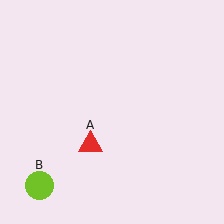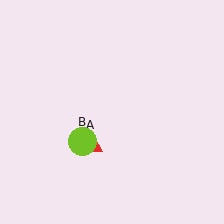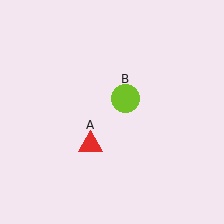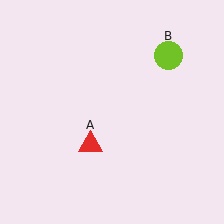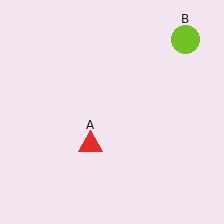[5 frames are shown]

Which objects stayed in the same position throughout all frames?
Red triangle (object A) remained stationary.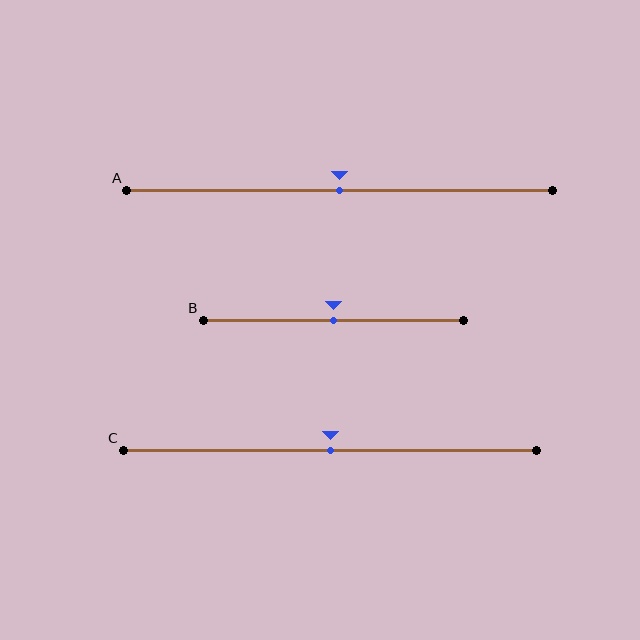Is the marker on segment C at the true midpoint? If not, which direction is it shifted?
Yes, the marker on segment C is at the true midpoint.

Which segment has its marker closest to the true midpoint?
Segment A has its marker closest to the true midpoint.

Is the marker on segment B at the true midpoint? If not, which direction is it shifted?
Yes, the marker on segment B is at the true midpoint.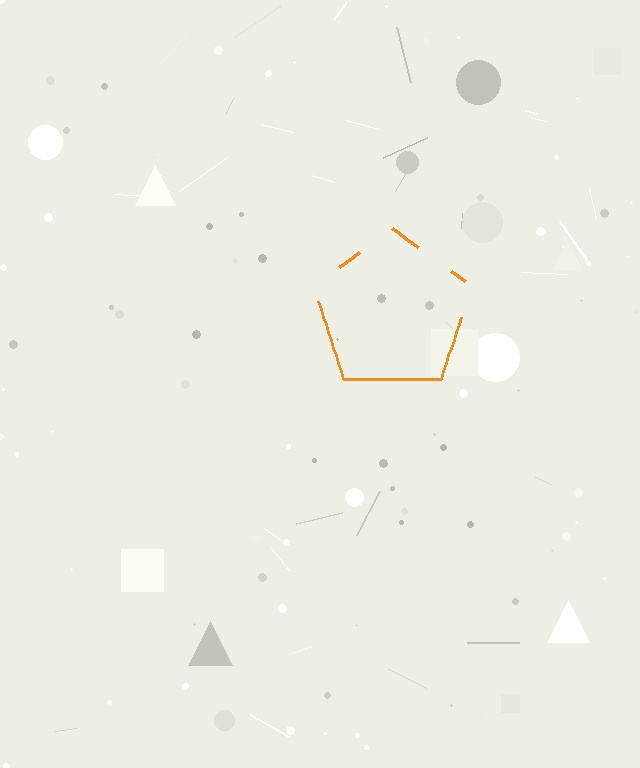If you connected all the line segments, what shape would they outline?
They would outline a pentagon.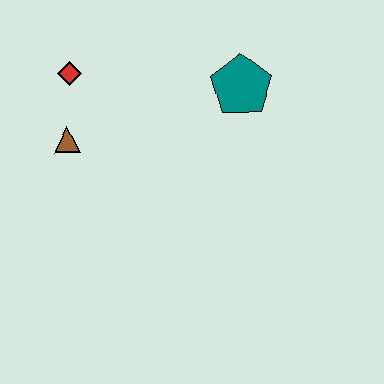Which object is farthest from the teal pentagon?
The brown triangle is farthest from the teal pentagon.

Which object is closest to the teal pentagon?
The red diamond is closest to the teal pentagon.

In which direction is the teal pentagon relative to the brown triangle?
The teal pentagon is to the right of the brown triangle.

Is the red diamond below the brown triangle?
No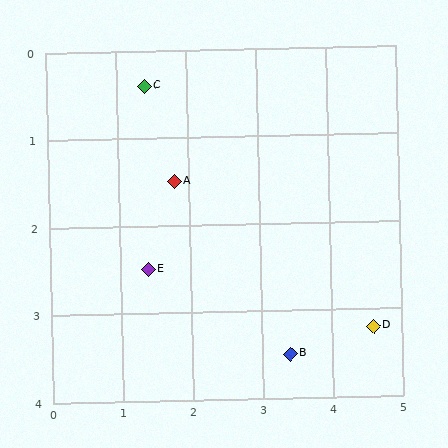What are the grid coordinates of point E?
Point E is at approximately (1.4, 2.5).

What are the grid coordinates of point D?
Point D is at approximately (4.6, 3.2).